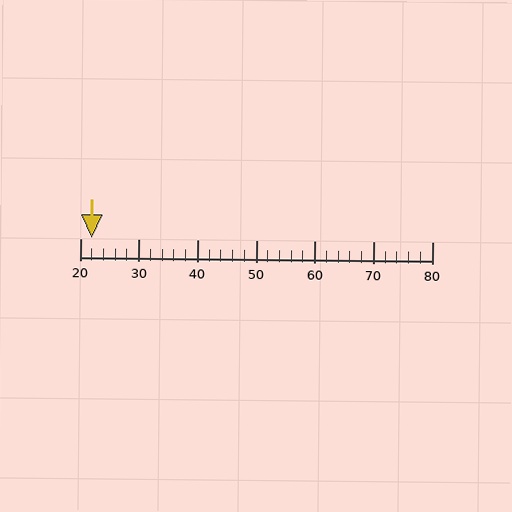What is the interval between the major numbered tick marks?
The major tick marks are spaced 10 units apart.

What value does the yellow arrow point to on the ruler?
The yellow arrow points to approximately 22.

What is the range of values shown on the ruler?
The ruler shows values from 20 to 80.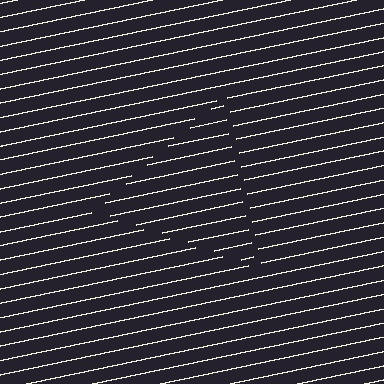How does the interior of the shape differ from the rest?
The interior of the shape contains the same grating, shifted by half a period — the contour is defined by the phase discontinuity where line-ends from the inner and outer gratings abut.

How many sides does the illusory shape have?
3 sides — the line-ends trace a triangle.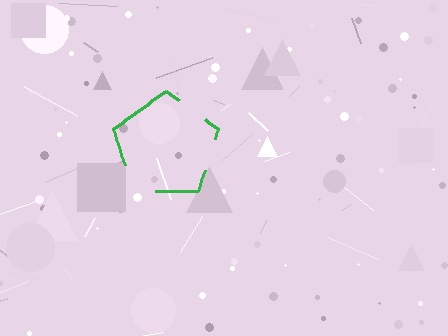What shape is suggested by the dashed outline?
The dashed outline suggests a pentagon.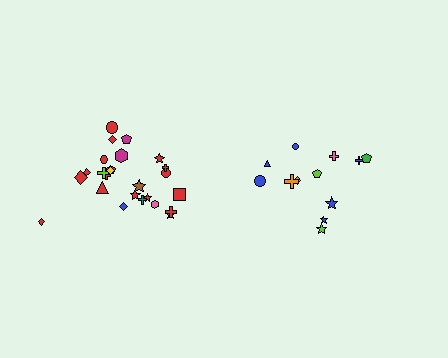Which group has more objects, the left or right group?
The left group.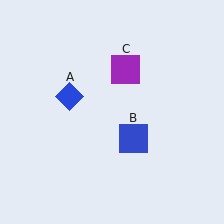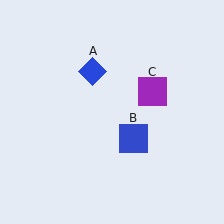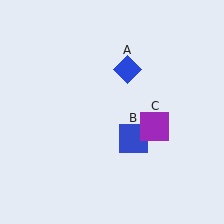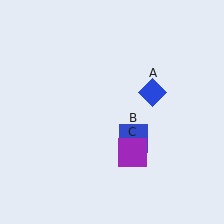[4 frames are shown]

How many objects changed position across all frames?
2 objects changed position: blue diamond (object A), purple square (object C).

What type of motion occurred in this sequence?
The blue diamond (object A), purple square (object C) rotated clockwise around the center of the scene.